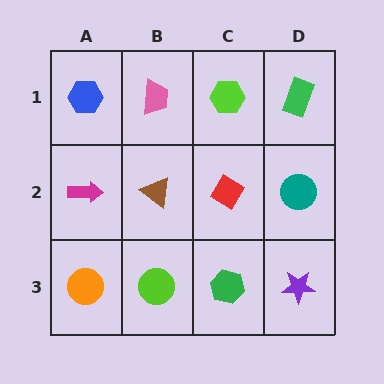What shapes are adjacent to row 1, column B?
A brown triangle (row 2, column B), a blue hexagon (row 1, column A), a lime hexagon (row 1, column C).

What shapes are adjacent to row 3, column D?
A teal circle (row 2, column D), a green hexagon (row 3, column C).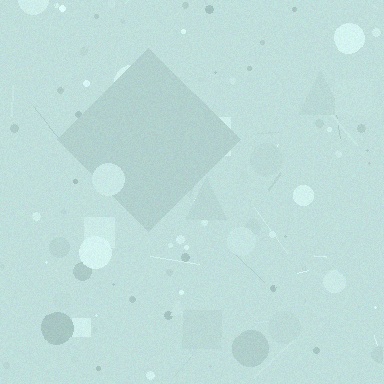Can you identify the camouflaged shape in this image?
The camouflaged shape is a diamond.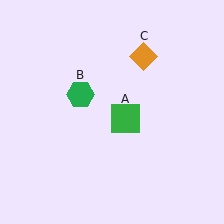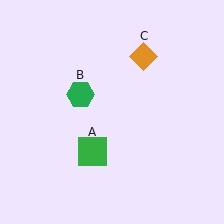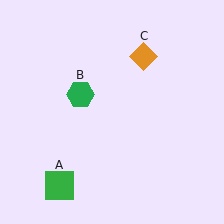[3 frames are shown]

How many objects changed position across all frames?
1 object changed position: green square (object A).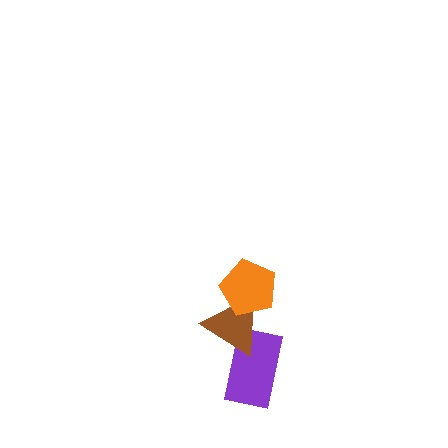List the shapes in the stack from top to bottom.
From top to bottom: the orange pentagon, the brown triangle, the purple rectangle.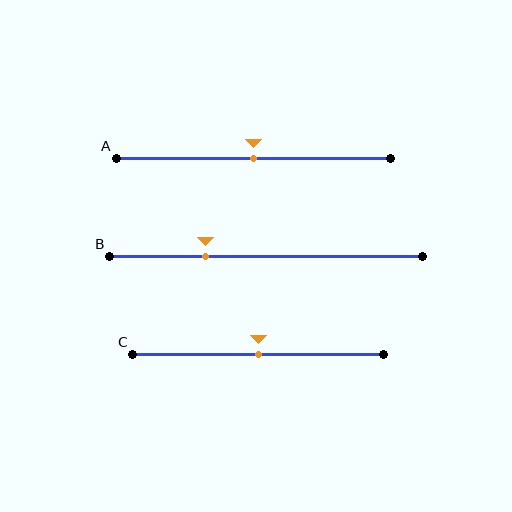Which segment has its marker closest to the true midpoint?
Segment A has its marker closest to the true midpoint.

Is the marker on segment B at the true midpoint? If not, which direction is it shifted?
No, the marker on segment B is shifted to the left by about 20% of the segment length.